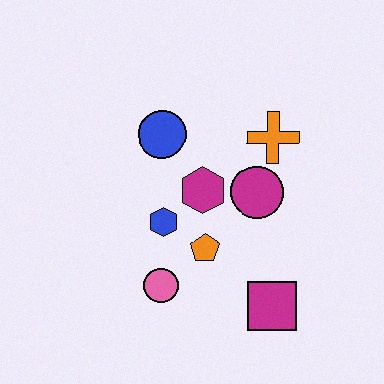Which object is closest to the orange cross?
The magenta circle is closest to the orange cross.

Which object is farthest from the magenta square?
The blue circle is farthest from the magenta square.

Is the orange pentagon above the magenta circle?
No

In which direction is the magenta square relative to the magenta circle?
The magenta square is below the magenta circle.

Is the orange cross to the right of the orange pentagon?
Yes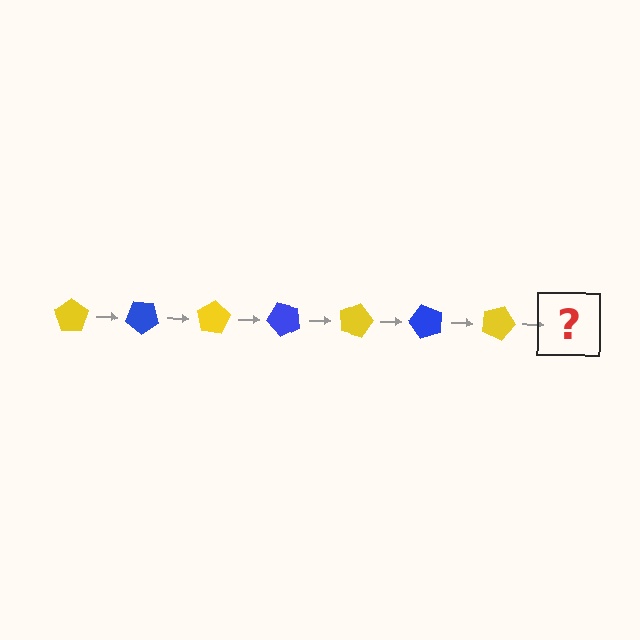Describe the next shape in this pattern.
It should be a blue pentagon, rotated 280 degrees from the start.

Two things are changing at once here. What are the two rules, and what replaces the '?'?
The two rules are that it rotates 40 degrees each step and the color cycles through yellow and blue. The '?' should be a blue pentagon, rotated 280 degrees from the start.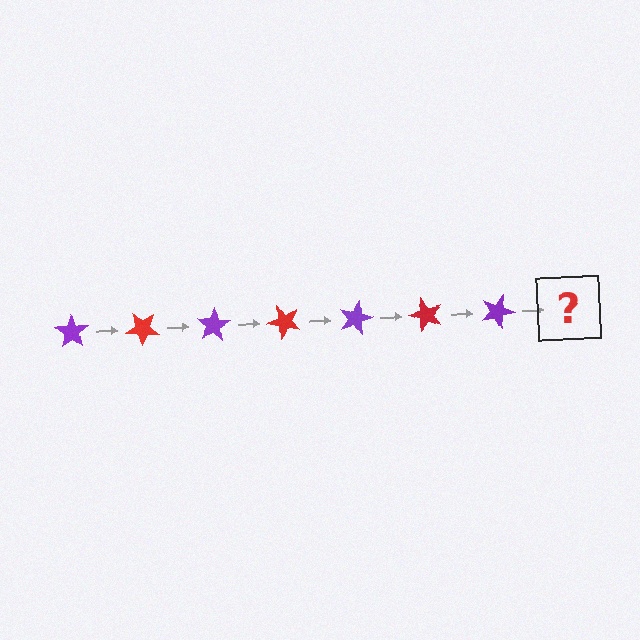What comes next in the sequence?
The next element should be a red star, rotated 280 degrees from the start.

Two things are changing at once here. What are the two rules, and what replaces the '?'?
The two rules are that it rotates 40 degrees each step and the color cycles through purple and red. The '?' should be a red star, rotated 280 degrees from the start.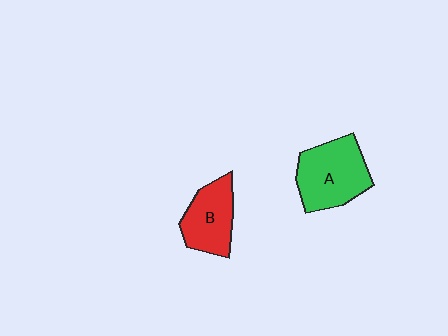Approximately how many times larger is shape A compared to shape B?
Approximately 1.3 times.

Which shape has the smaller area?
Shape B (red).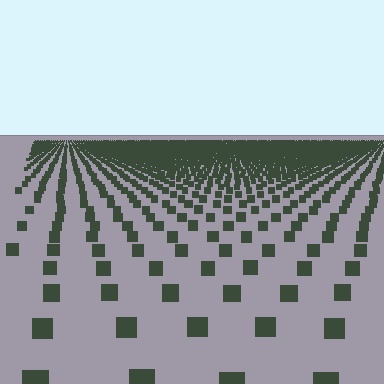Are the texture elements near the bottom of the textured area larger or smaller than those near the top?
Larger. Near the bottom, elements are closer to the viewer and appear at a bigger on-screen size.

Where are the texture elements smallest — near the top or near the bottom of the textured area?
Near the top.